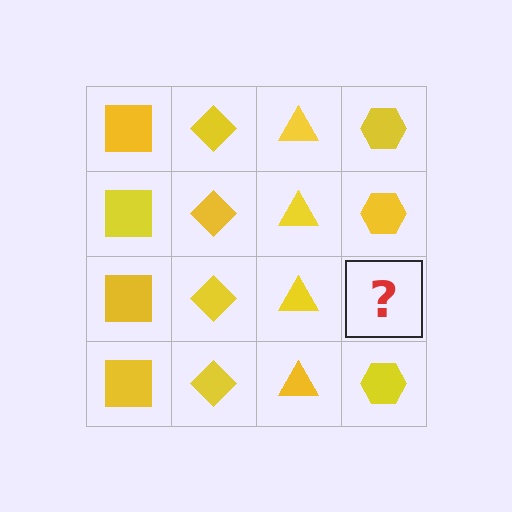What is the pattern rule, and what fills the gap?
The rule is that each column has a consistent shape. The gap should be filled with a yellow hexagon.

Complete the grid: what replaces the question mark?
The question mark should be replaced with a yellow hexagon.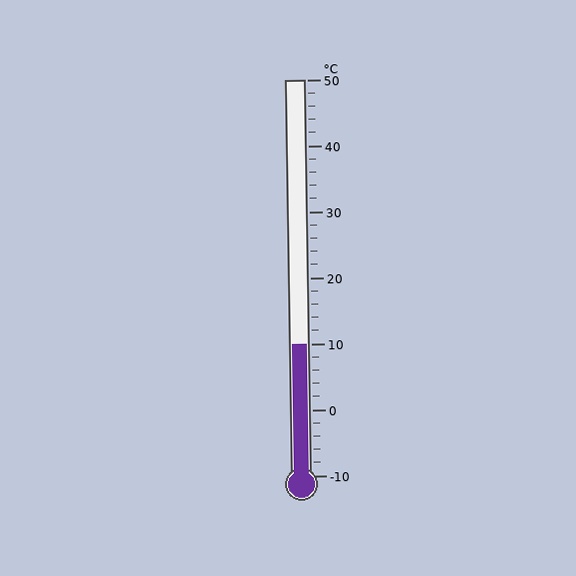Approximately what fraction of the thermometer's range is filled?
The thermometer is filled to approximately 35% of its range.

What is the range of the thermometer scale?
The thermometer scale ranges from -10°C to 50°C.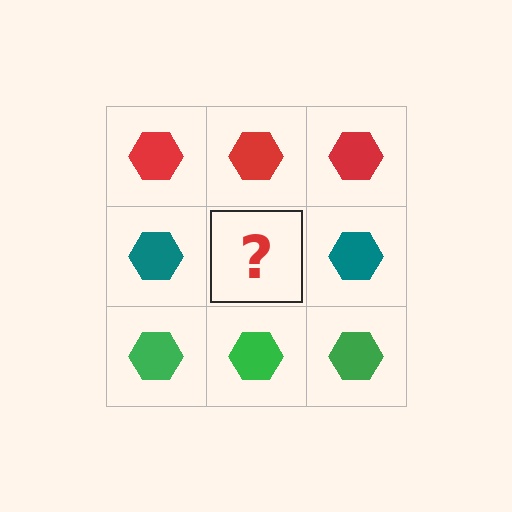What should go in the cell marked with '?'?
The missing cell should contain a teal hexagon.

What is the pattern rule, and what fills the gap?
The rule is that each row has a consistent color. The gap should be filled with a teal hexagon.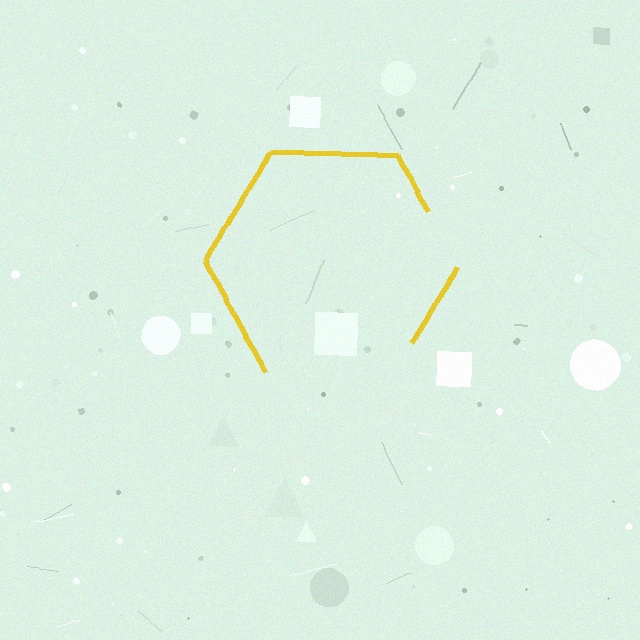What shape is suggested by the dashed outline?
The dashed outline suggests a hexagon.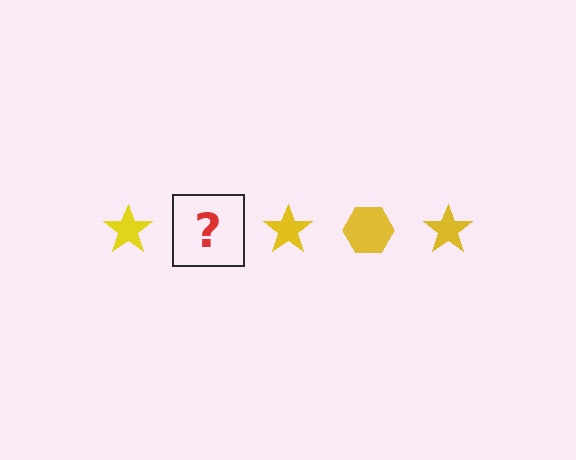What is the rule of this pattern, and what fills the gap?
The rule is that the pattern cycles through star, hexagon shapes in yellow. The gap should be filled with a yellow hexagon.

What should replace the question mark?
The question mark should be replaced with a yellow hexagon.